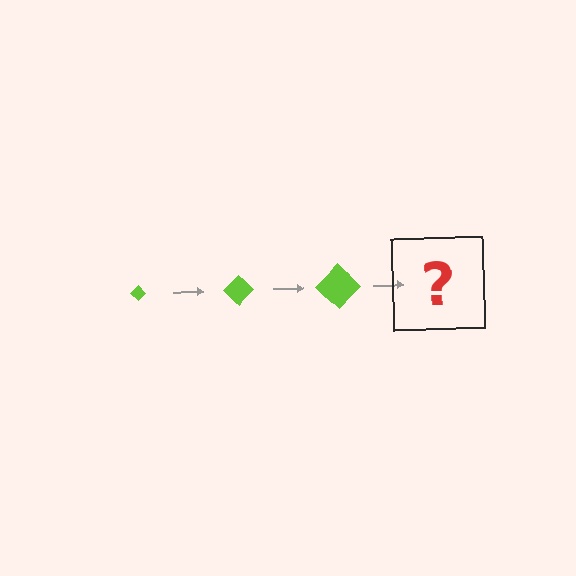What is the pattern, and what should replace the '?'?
The pattern is that the diamond gets progressively larger each step. The '?' should be a lime diamond, larger than the previous one.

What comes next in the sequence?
The next element should be a lime diamond, larger than the previous one.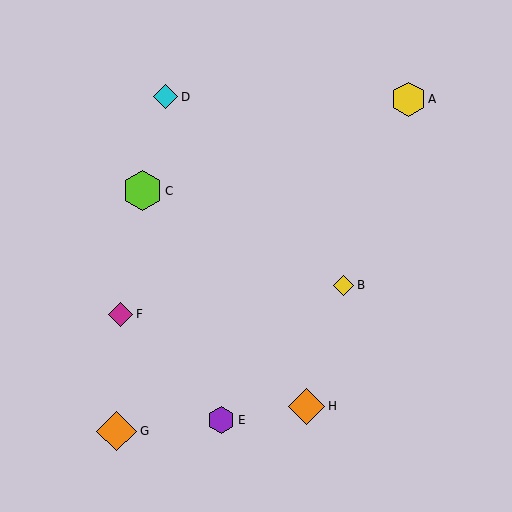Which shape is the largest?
The orange diamond (labeled G) is the largest.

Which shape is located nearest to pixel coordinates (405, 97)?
The yellow hexagon (labeled A) at (408, 99) is nearest to that location.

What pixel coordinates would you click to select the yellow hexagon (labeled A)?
Click at (408, 99) to select the yellow hexagon A.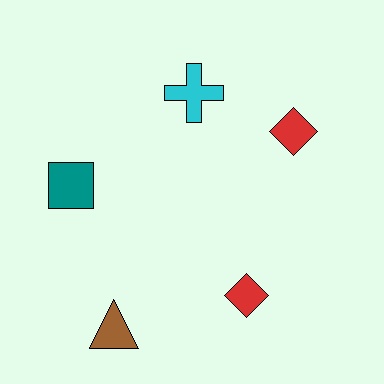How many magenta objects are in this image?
There are no magenta objects.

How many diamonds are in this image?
There are 2 diamonds.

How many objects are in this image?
There are 5 objects.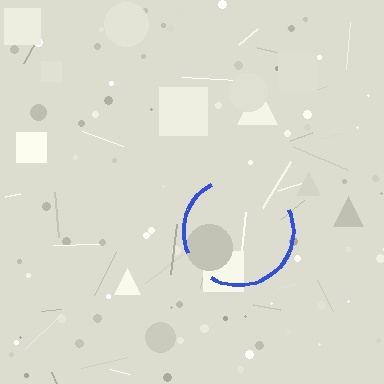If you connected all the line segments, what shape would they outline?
They would outline a circle.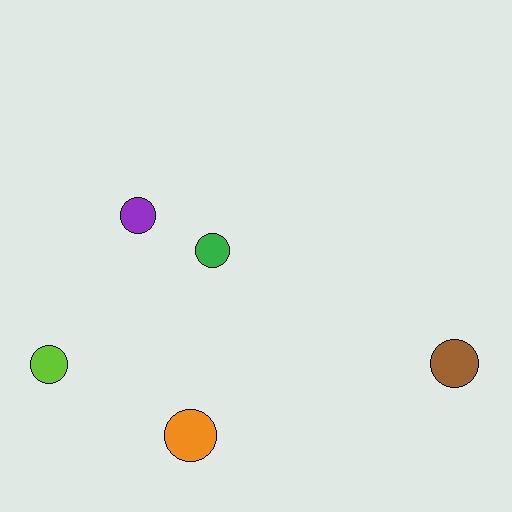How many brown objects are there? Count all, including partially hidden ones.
There is 1 brown object.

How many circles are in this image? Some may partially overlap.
There are 5 circles.